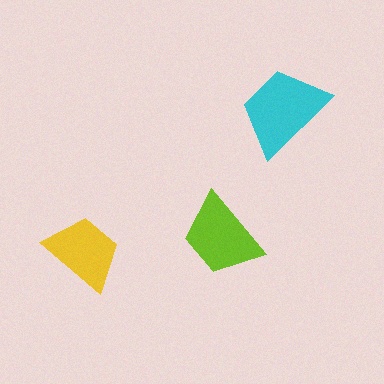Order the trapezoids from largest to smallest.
the cyan one, the lime one, the yellow one.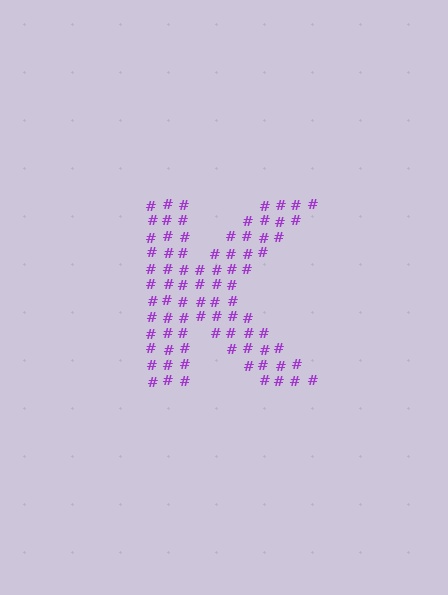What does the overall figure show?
The overall figure shows the letter K.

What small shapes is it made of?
It is made of small hash symbols.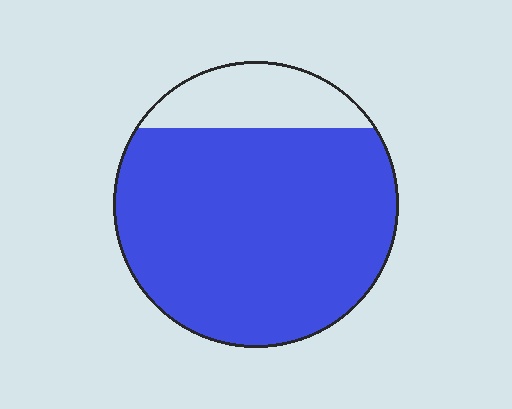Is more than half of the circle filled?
Yes.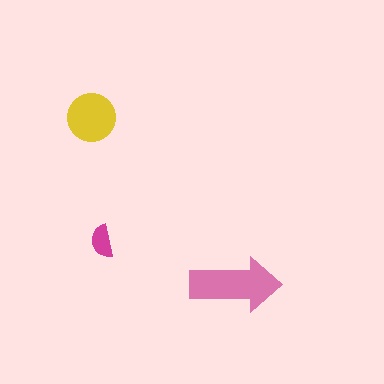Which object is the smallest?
The magenta semicircle.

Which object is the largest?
The pink arrow.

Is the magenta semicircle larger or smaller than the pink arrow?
Smaller.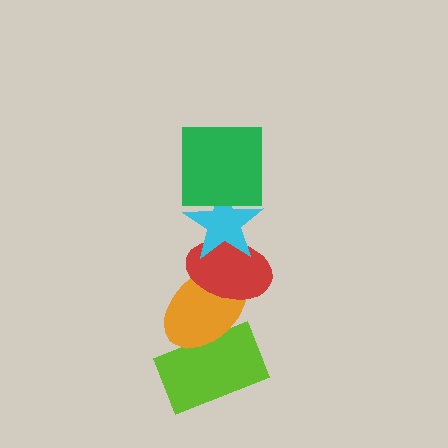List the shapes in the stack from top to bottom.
From top to bottom: the green square, the cyan star, the red ellipse, the orange ellipse, the lime rectangle.